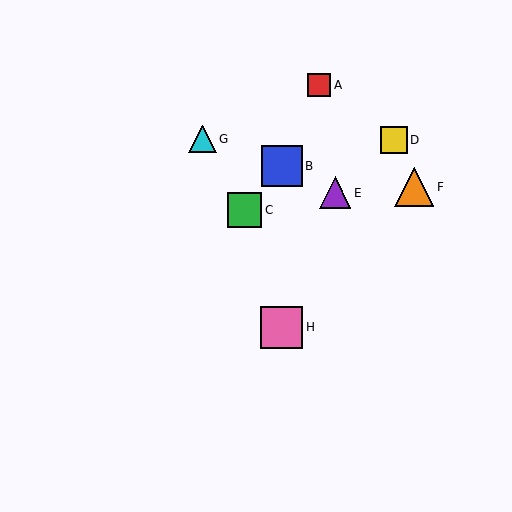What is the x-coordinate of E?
Object E is at x≈335.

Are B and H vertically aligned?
Yes, both are at x≈282.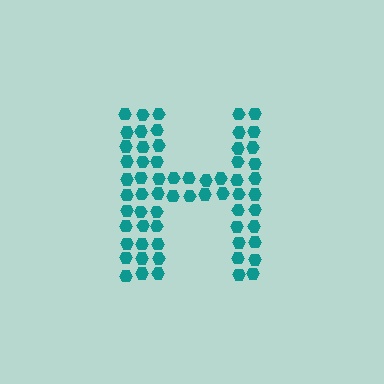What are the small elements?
The small elements are hexagons.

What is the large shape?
The large shape is the letter H.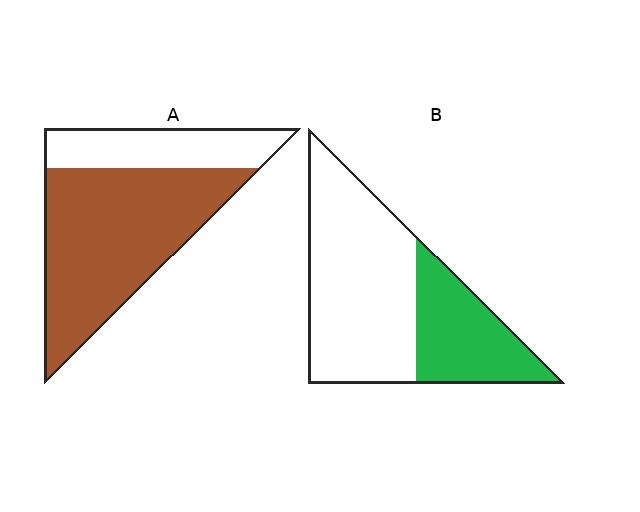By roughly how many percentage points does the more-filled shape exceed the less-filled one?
By roughly 35 percentage points (A over B).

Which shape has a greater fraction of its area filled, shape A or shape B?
Shape A.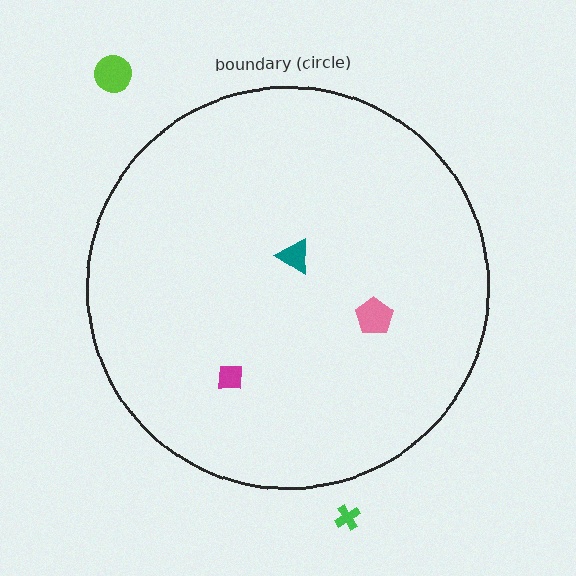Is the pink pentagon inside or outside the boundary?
Inside.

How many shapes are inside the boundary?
3 inside, 2 outside.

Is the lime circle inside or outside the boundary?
Outside.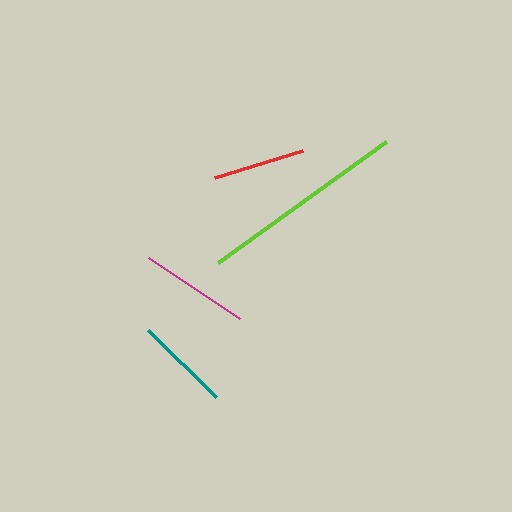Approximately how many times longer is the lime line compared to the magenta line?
The lime line is approximately 1.9 times the length of the magenta line.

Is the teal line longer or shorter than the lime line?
The lime line is longer than the teal line.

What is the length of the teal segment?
The teal segment is approximately 96 pixels long.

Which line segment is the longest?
The lime line is the longest at approximately 207 pixels.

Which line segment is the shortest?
The red line is the shortest at approximately 91 pixels.